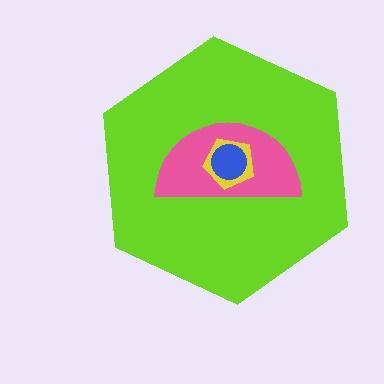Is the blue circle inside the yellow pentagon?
Yes.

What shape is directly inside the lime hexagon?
The pink semicircle.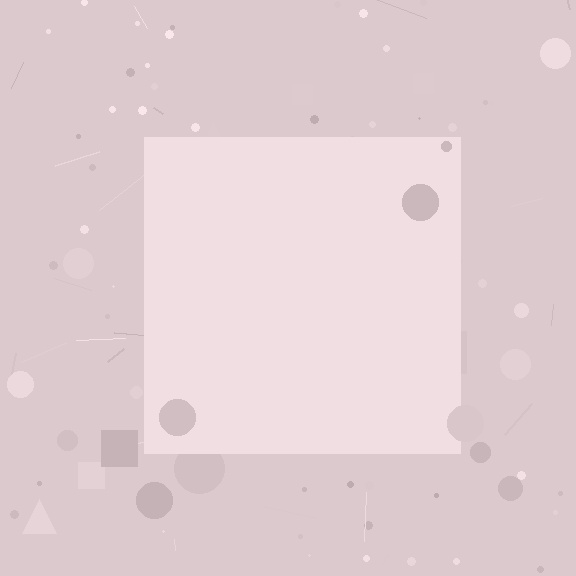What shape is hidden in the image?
A square is hidden in the image.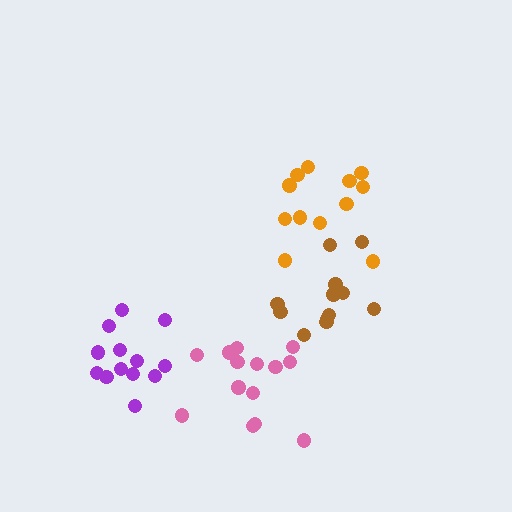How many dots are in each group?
Group 1: 14 dots, Group 2: 12 dots, Group 3: 13 dots, Group 4: 13 dots (52 total).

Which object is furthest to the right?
The brown cluster is rightmost.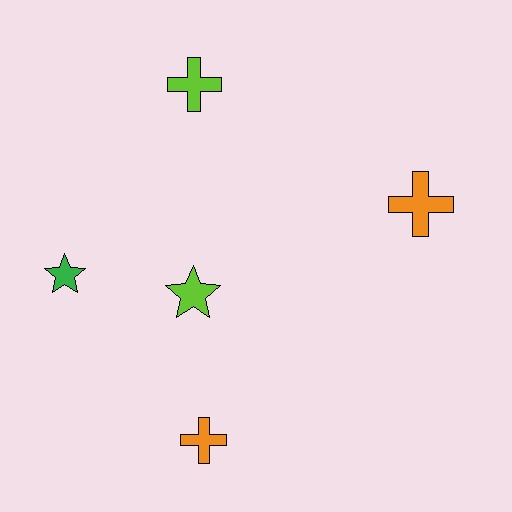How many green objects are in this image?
There is 1 green object.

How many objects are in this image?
There are 5 objects.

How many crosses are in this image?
There are 3 crosses.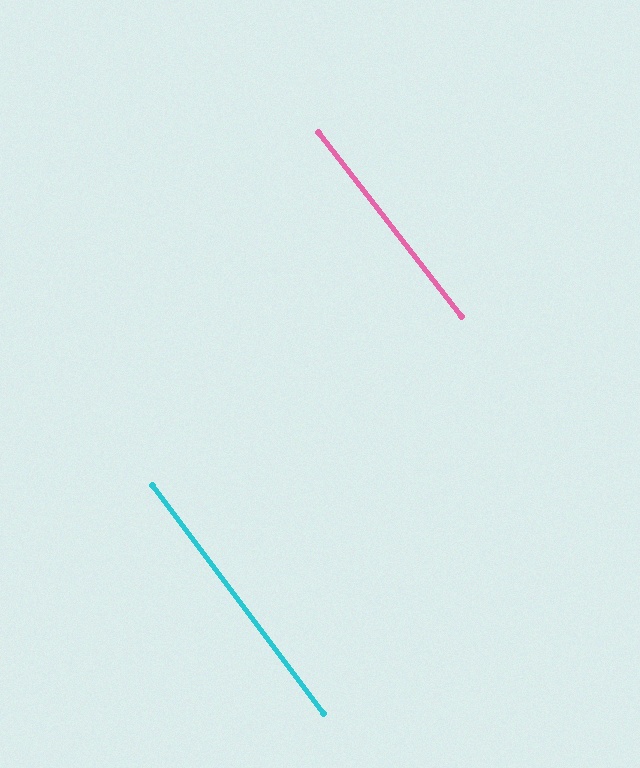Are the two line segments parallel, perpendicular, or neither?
Parallel — their directions differ by only 1.0°.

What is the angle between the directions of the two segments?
Approximately 1 degree.